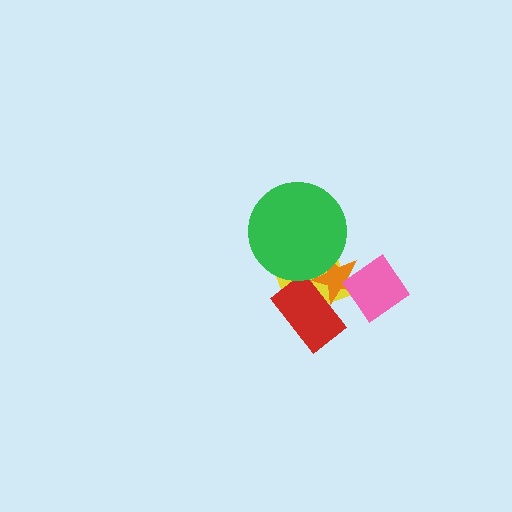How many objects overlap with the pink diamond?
1 object overlaps with the pink diamond.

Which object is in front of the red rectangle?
The orange star is in front of the red rectangle.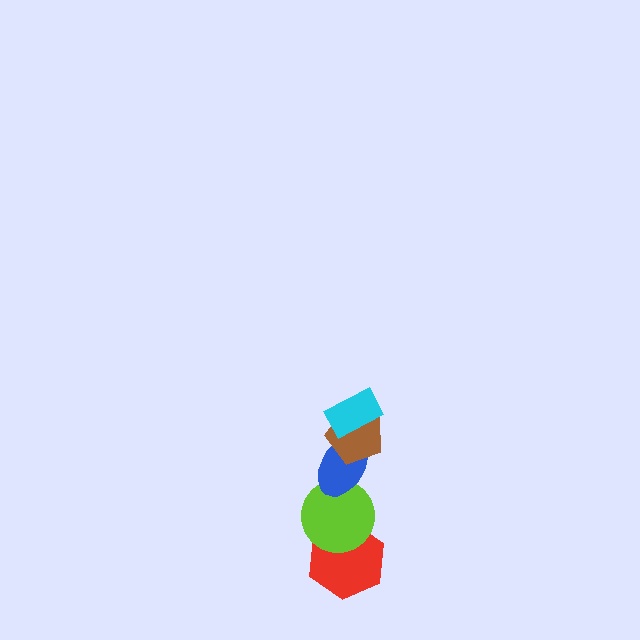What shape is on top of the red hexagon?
The lime circle is on top of the red hexagon.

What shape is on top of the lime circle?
The blue ellipse is on top of the lime circle.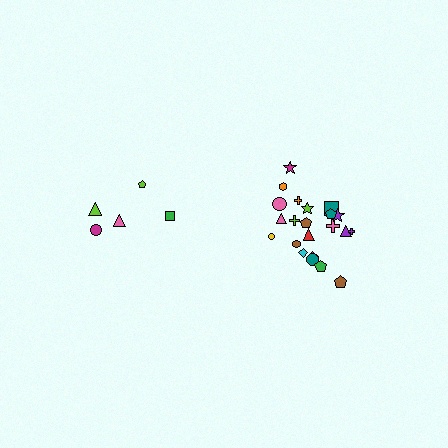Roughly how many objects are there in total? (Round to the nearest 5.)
Roughly 25 objects in total.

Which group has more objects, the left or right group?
The right group.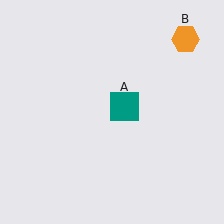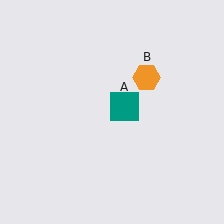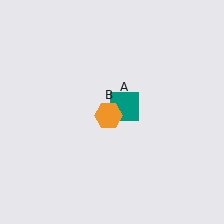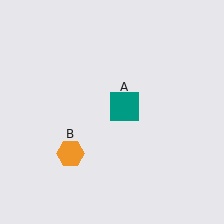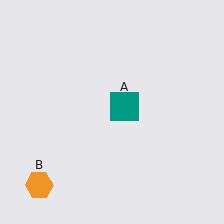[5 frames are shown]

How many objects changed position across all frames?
1 object changed position: orange hexagon (object B).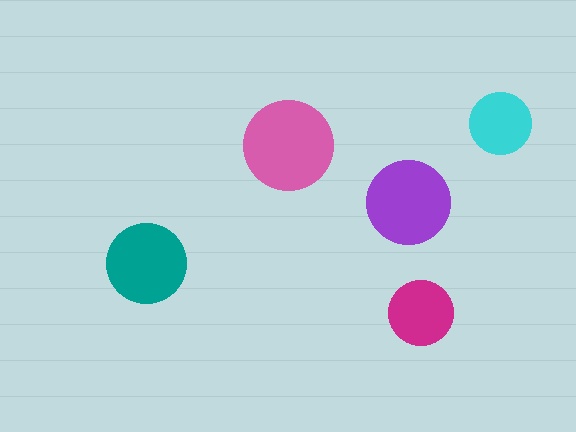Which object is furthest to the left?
The teal circle is leftmost.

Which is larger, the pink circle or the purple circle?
The pink one.